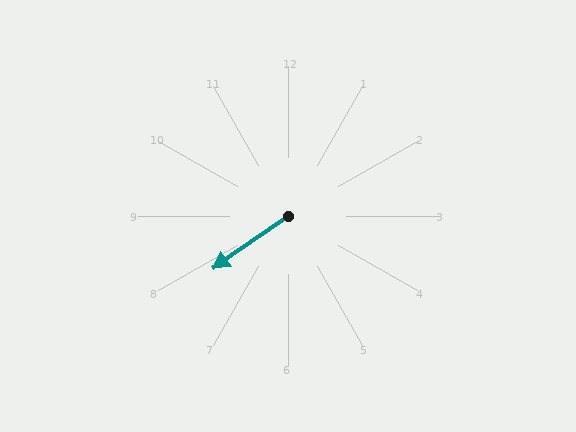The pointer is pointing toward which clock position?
Roughly 8 o'clock.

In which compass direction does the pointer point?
Southwest.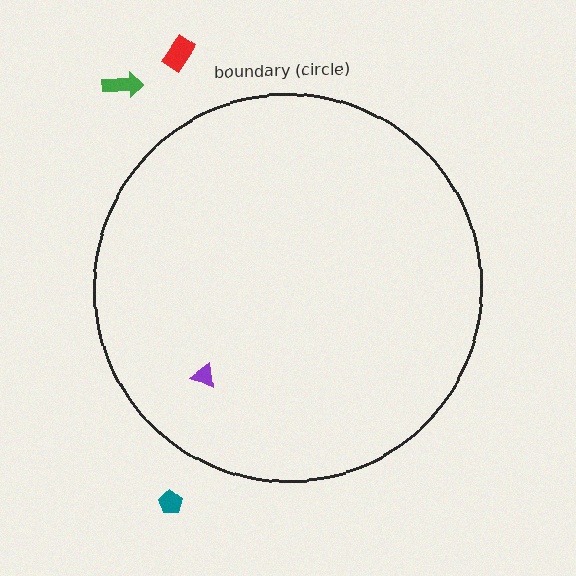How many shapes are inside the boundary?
1 inside, 3 outside.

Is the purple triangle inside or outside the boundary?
Inside.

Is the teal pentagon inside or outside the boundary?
Outside.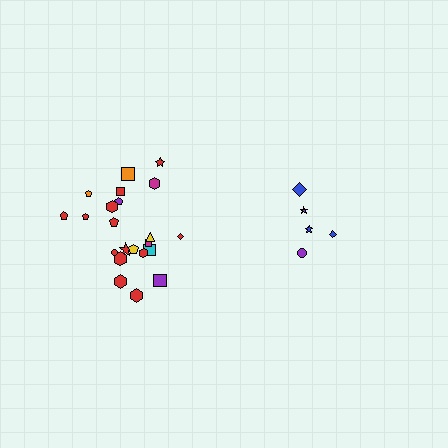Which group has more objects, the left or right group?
The left group.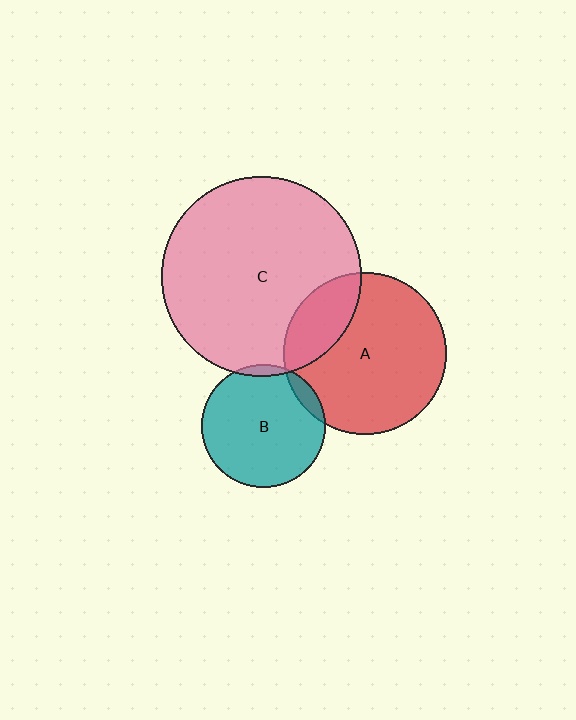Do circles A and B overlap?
Yes.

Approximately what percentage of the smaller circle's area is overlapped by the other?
Approximately 5%.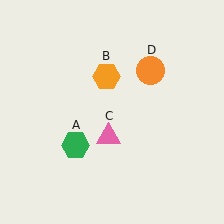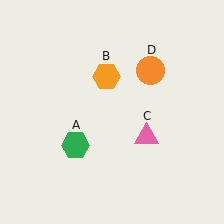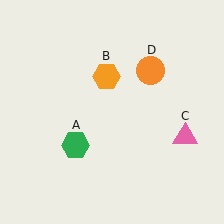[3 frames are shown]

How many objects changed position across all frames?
1 object changed position: pink triangle (object C).